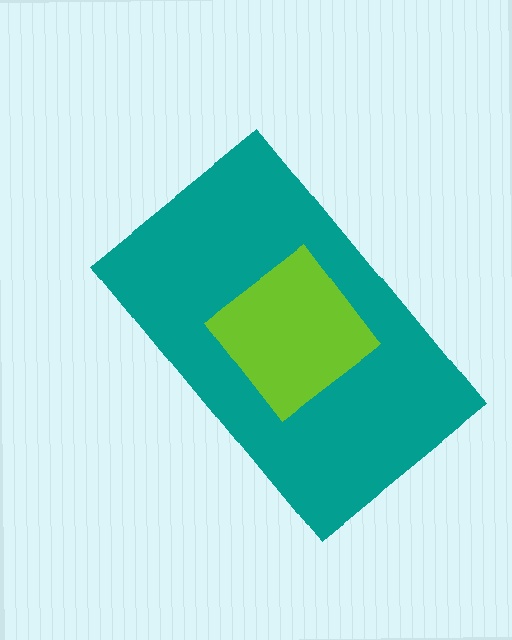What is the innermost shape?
The lime diamond.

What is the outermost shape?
The teal rectangle.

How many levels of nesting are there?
2.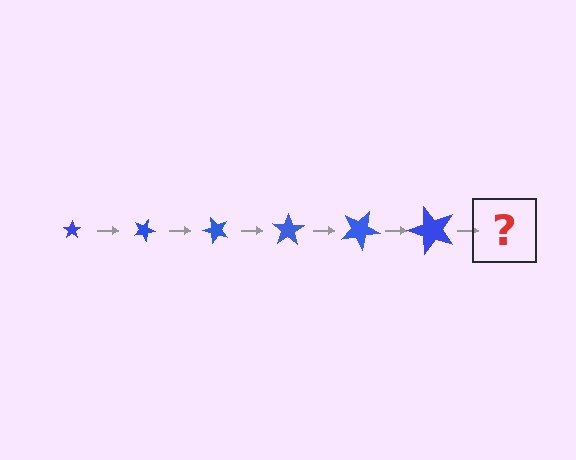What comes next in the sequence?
The next element should be a star, larger than the previous one and rotated 150 degrees from the start.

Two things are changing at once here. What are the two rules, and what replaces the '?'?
The two rules are that the star grows larger each step and it rotates 25 degrees each step. The '?' should be a star, larger than the previous one and rotated 150 degrees from the start.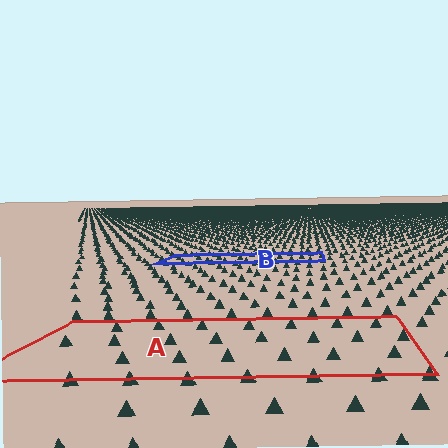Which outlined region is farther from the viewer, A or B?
Region B is farther from the viewer — the texture elements inside it appear smaller and more densely packed.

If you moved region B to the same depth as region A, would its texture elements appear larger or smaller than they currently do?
They would appear larger. At a closer depth, the same texture elements are projected at a bigger on-screen size.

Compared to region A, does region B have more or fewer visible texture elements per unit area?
Region B has more texture elements per unit area — they are packed more densely because it is farther away.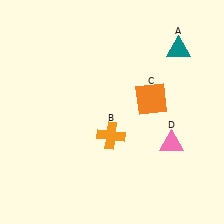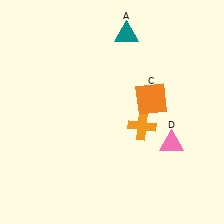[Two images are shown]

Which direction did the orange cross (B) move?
The orange cross (B) moved right.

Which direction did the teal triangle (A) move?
The teal triangle (A) moved left.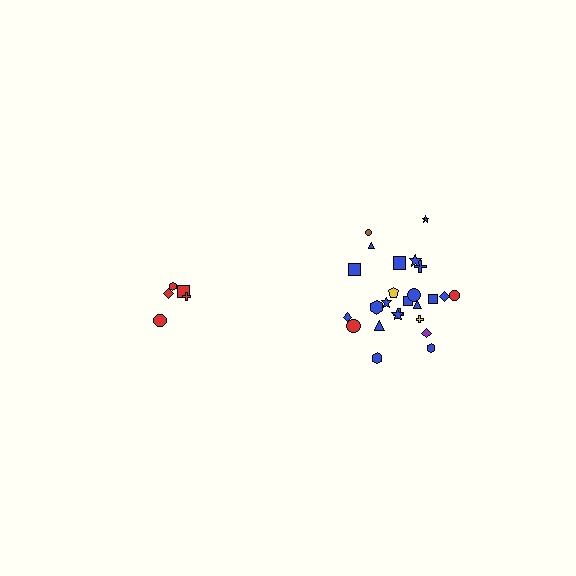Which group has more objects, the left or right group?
The right group.